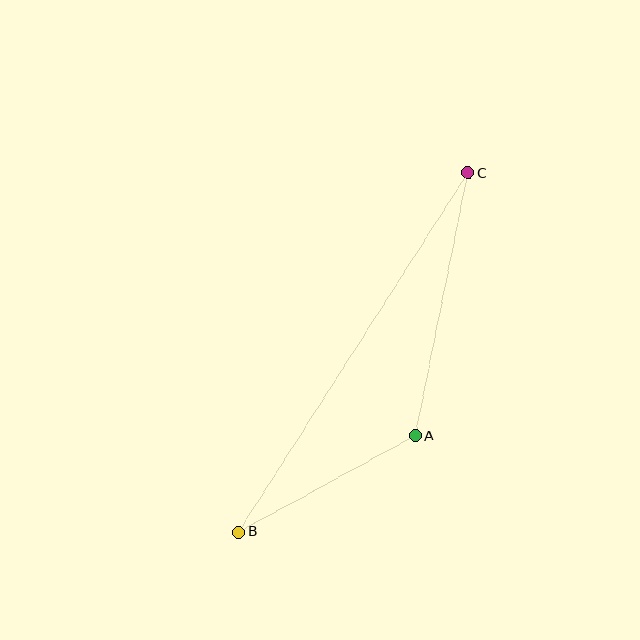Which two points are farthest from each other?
Points B and C are farthest from each other.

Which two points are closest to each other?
Points A and B are closest to each other.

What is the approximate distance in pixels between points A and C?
The distance between A and C is approximately 268 pixels.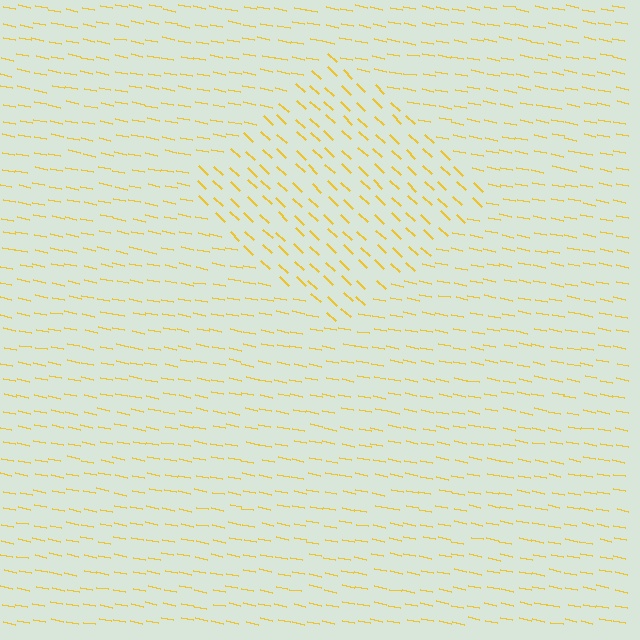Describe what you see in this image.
The image is filled with small yellow line segments. A diamond region in the image has lines oriented differently from the surrounding lines, creating a visible texture boundary.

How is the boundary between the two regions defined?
The boundary is defined purely by a change in line orientation (approximately 32 degrees difference). All lines are the same color and thickness.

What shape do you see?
I see a diamond.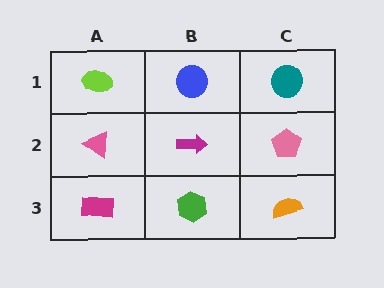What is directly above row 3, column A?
A pink triangle.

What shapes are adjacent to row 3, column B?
A magenta arrow (row 2, column B), a magenta rectangle (row 3, column A), an orange semicircle (row 3, column C).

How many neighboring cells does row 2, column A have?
3.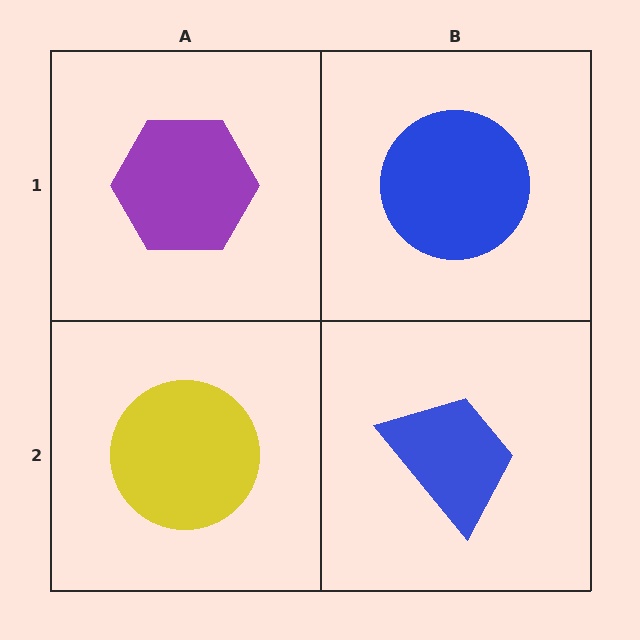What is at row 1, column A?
A purple hexagon.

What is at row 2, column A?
A yellow circle.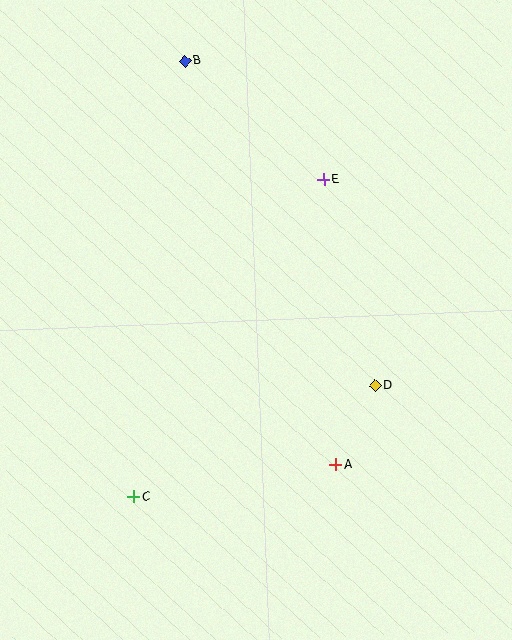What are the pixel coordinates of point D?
Point D is at (375, 386).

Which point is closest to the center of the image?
Point D at (375, 386) is closest to the center.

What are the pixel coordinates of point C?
Point C is at (134, 497).